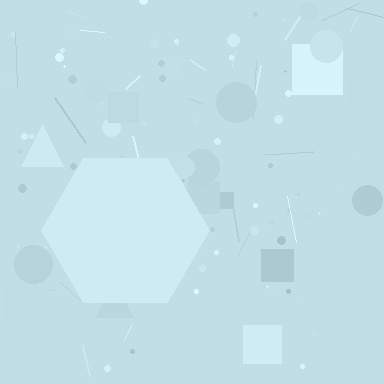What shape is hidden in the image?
A hexagon is hidden in the image.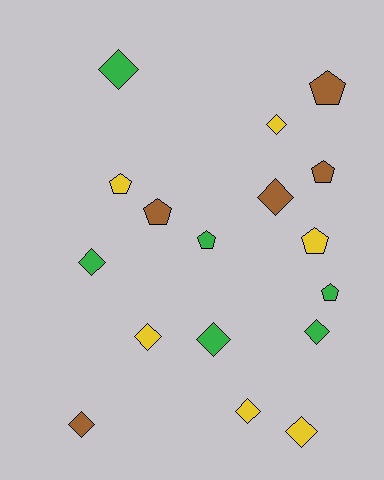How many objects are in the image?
There are 17 objects.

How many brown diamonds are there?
There are 2 brown diamonds.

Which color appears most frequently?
Green, with 6 objects.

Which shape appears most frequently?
Diamond, with 10 objects.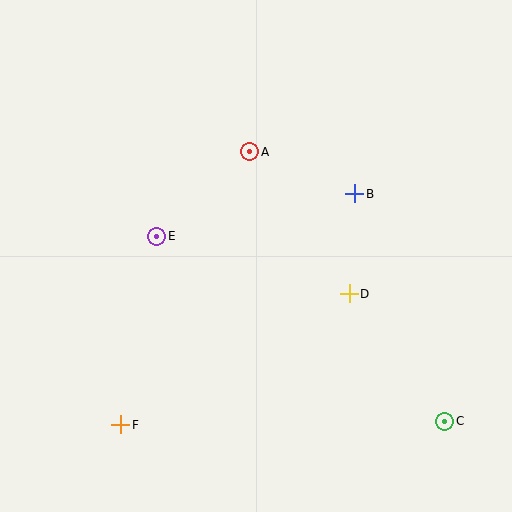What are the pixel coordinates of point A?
Point A is at (250, 152).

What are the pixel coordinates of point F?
Point F is at (121, 425).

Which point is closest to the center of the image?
Point D at (349, 294) is closest to the center.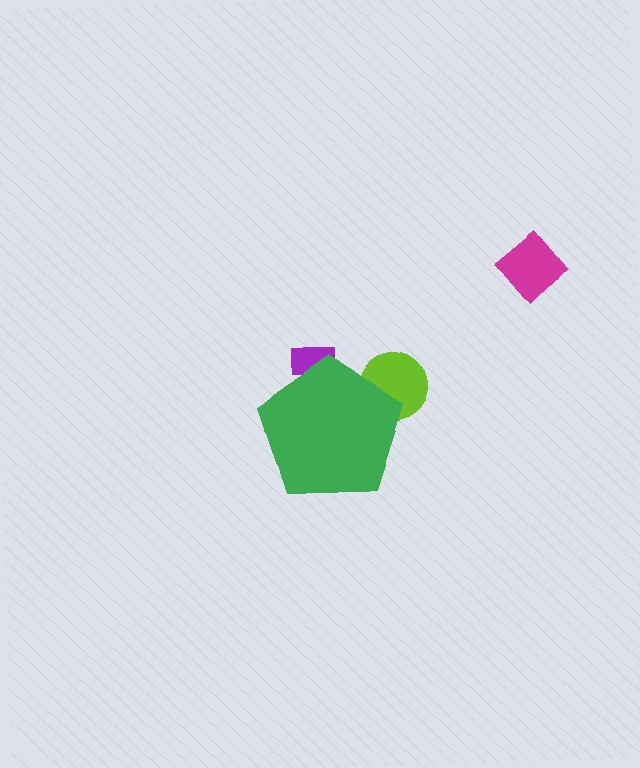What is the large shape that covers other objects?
A green pentagon.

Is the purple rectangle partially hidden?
Yes, the purple rectangle is partially hidden behind the green pentagon.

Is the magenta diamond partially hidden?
No, the magenta diamond is fully visible.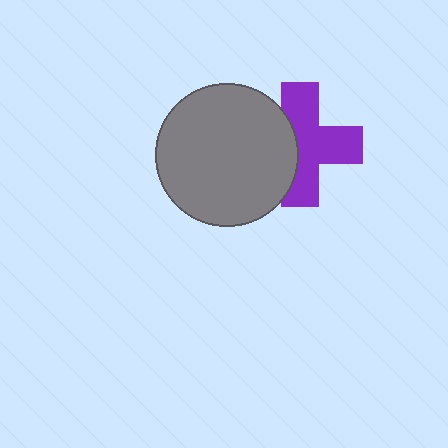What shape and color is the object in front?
The object in front is a gray circle.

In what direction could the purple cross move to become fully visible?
The purple cross could move right. That would shift it out from behind the gray circle entirely.